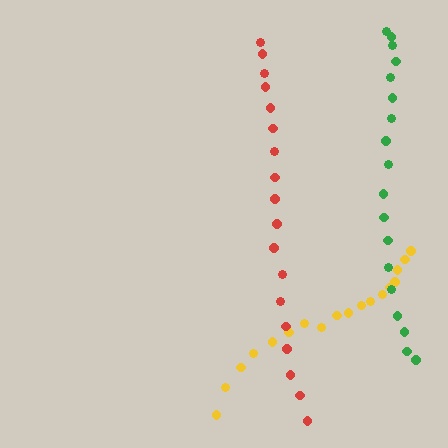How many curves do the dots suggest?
There are 3 distinct paths.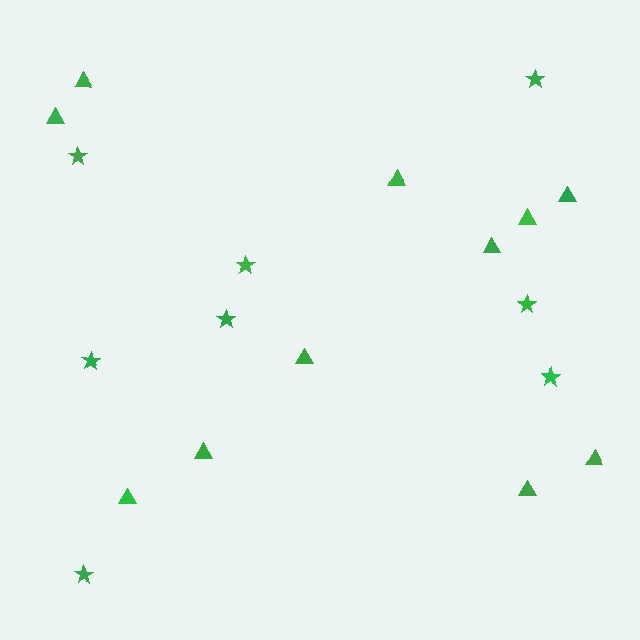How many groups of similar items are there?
There are 2 groups: one group of triangles (11) and one group of stars (8).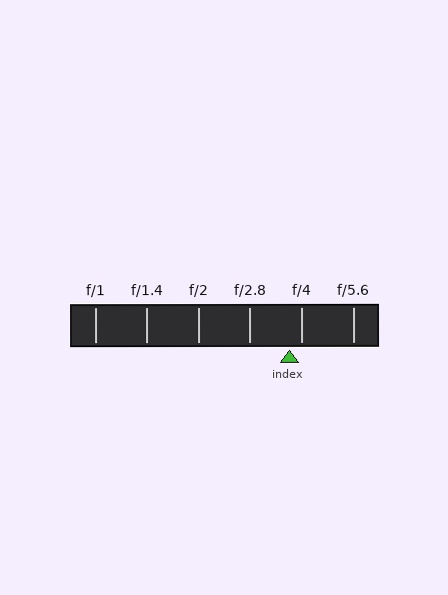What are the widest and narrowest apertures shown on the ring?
The widest aperture shown is f/1 and the narrowest is f/5.6.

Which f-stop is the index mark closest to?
The index mark is closest to f/4.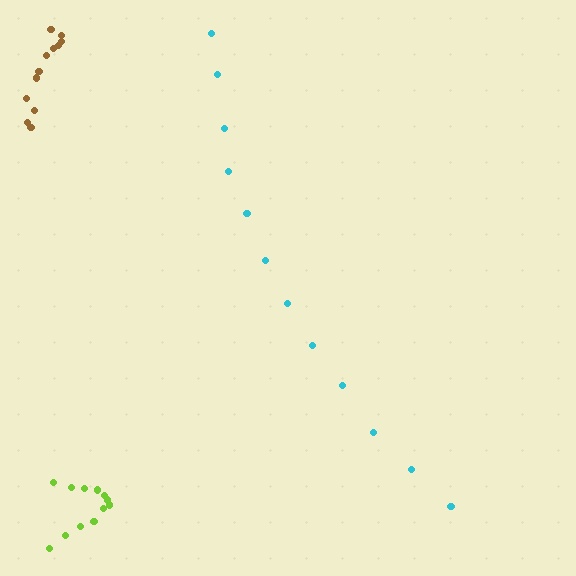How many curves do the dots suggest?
There are 3 distinct paths.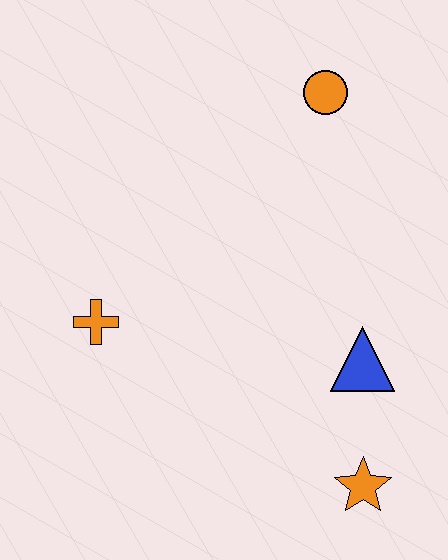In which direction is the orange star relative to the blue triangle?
The orange star is below the blue triangle.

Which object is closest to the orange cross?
The blue triangle is closest to the orange cross.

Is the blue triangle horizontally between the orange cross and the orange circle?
No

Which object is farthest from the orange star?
The orange circle is farthest from the orange star.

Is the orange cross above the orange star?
Yes